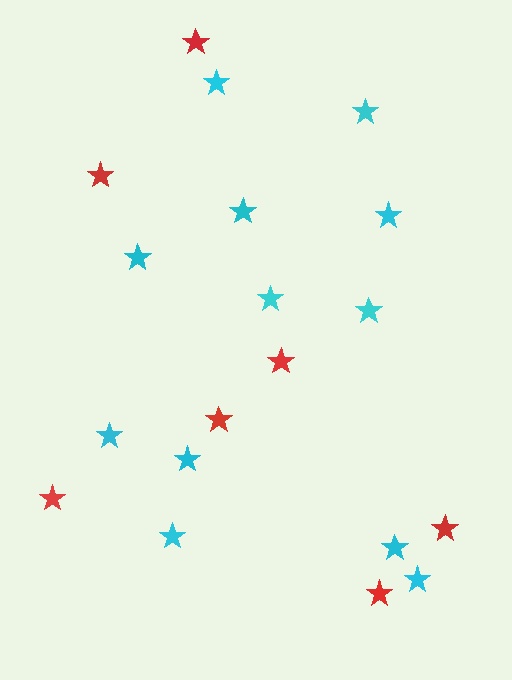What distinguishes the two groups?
There are 2 groups: one group of red stars (7) and one group of cyan stars (12).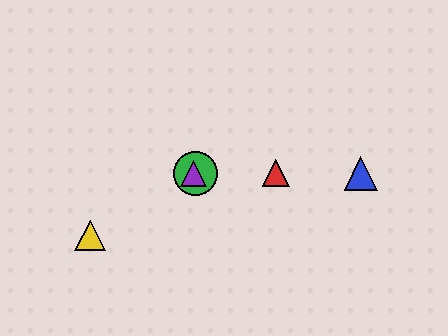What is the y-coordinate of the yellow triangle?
The yellow triangle is at y≈236.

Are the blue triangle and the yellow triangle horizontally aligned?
No, the blue triangle is at y≈173 and the yellow triangle is at y≈236.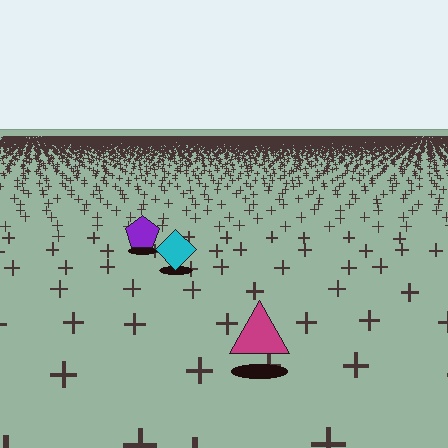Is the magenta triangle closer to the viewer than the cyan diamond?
Yes. The magenta triangle is closer — you can tell from the texture gradient: the ground texture is coarser near it.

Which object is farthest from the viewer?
The purple pentagon is farthest from the viewer. It appears smaller and the ground texture around it is denser.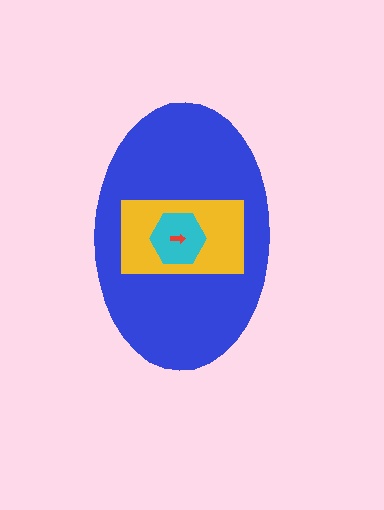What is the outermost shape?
The blue ellipse.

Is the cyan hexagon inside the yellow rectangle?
Yes.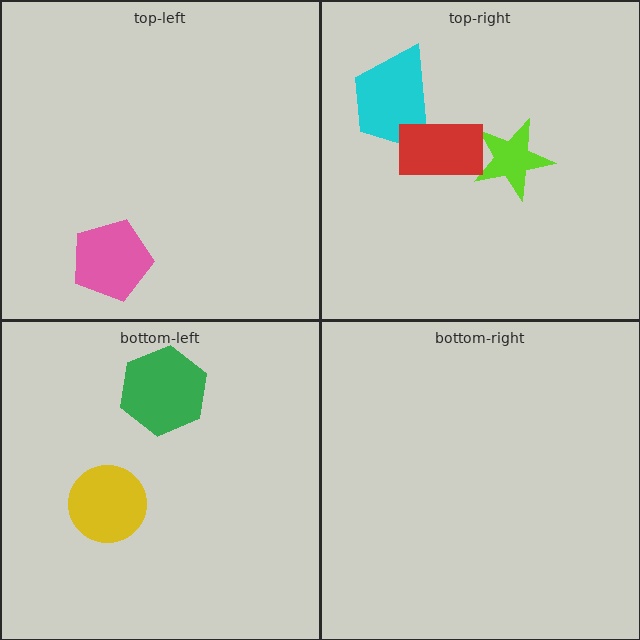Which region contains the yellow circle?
The bottom-left region.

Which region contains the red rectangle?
The top-right region.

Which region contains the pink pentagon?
The top-left region.